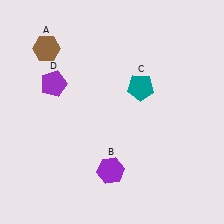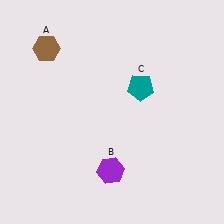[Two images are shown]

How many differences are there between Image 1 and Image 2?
There is 1 difference between the two images.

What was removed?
The purple pentagon (D) was removed in Image 2.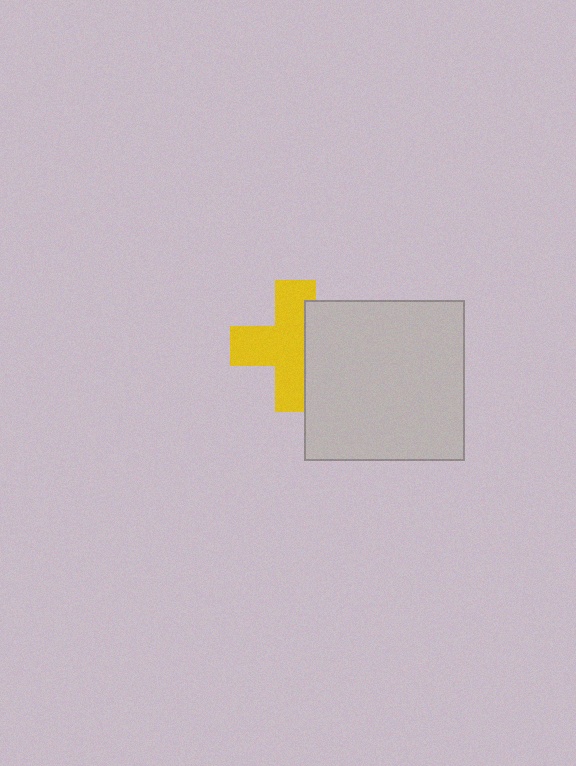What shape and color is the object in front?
The object in front is a light gray square.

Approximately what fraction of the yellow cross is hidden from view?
Roughly 36% of the yellow cross is hidden behind the light gray square.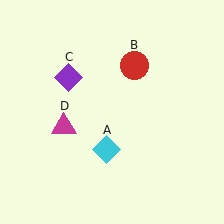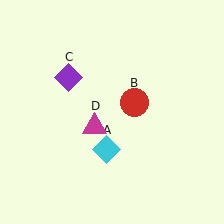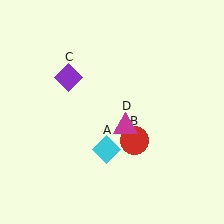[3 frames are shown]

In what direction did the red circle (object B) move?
The red circle (object B) moved down.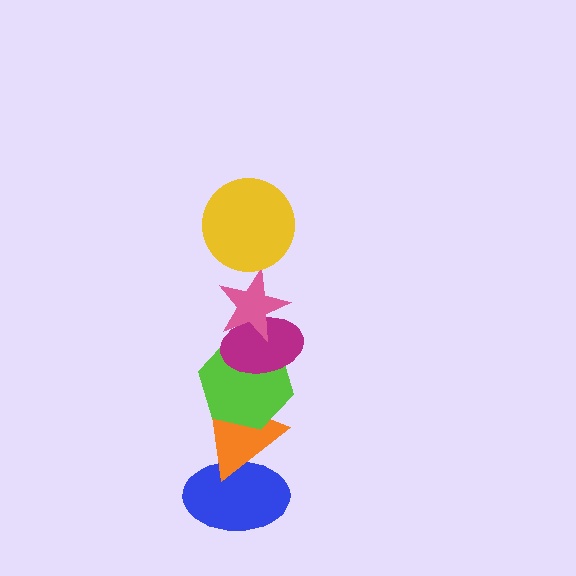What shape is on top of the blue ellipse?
The orange triangle is on top of the blue ellipse.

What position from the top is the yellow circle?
The yellow circle is 1st from the top.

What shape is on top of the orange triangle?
The lime hexagon is on top of the orange triangle.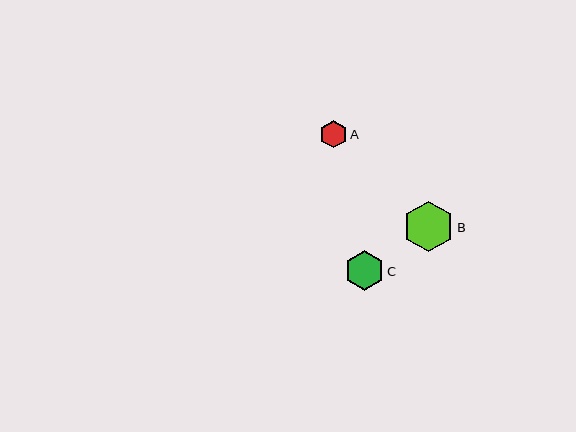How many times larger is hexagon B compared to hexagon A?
Hexagon B is approximately 1.8 times the size of hexagon A.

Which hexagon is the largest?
Hexagon B is the largest with a size of approximately 51 pixels.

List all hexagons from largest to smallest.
From largest to smallest: B, C, A.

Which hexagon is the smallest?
Hexagon A is the smallest with a size of approximately 27 pixels.